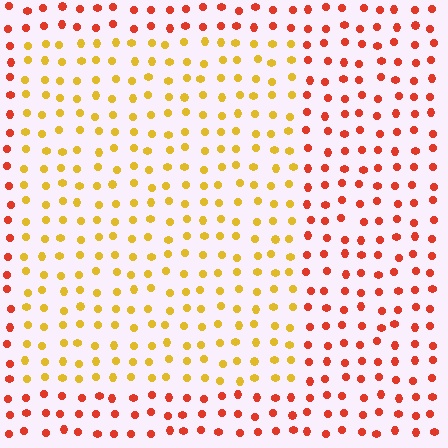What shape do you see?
I see a rectangle.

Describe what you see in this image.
The image is filled with small red elements in a uniform arrangement. A rectangle-shaped region is visible where the elements are tinted to a slightly different hue, forming a subtle color boundary.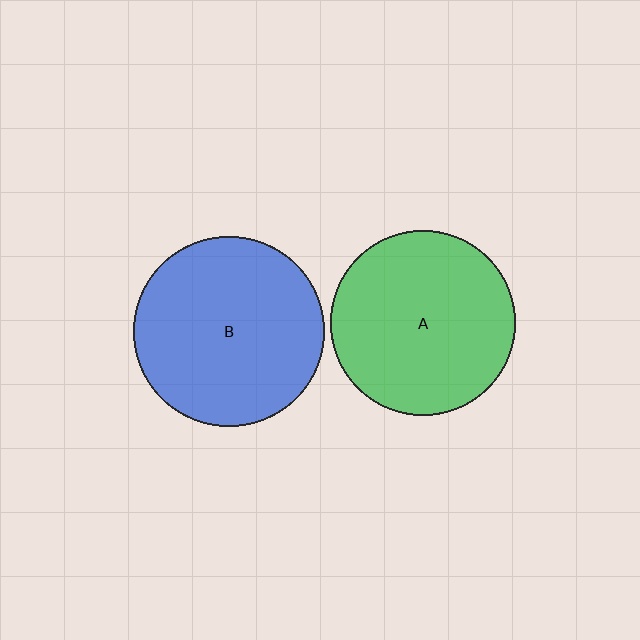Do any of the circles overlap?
No, none of the circles overlap.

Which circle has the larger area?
Circle B (blue).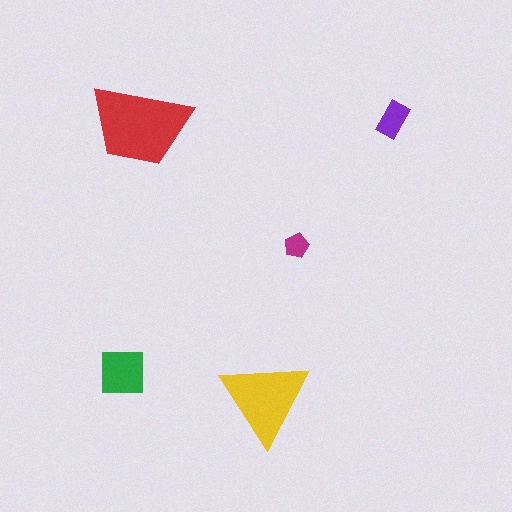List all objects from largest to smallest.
The red trapezoid, the yellow triangle, the green square, the purple rectangle, the magenta pentagon.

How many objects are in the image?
There are 5 objects in the image.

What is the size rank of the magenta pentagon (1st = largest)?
5th.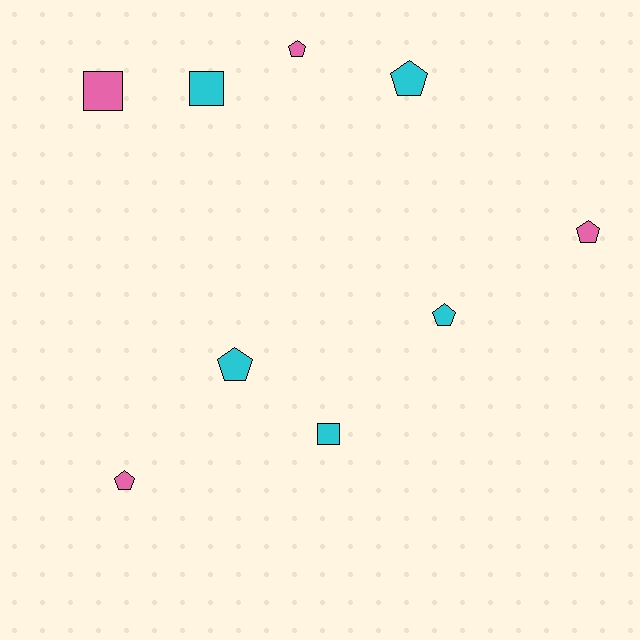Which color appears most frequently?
Cyan, with 5 objects.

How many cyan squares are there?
There are 2 cyan squares.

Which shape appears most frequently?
Pentagon, with 6 objects.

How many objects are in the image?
There are 9 objects.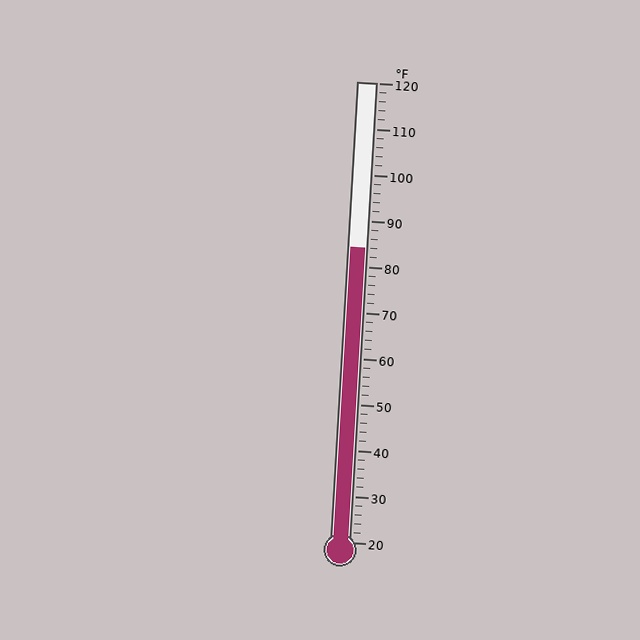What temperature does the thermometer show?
The thermometer shows approximately 84°F.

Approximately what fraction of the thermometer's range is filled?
The thermometer is filled to approximately 65% of its range.